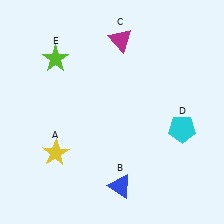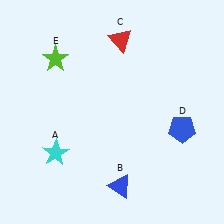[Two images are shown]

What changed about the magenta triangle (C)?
In Image 1, C is magenta. In Image 2, it changed to red.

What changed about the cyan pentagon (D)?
In Image 1, D is cyan. In Image 2, it changed to blue.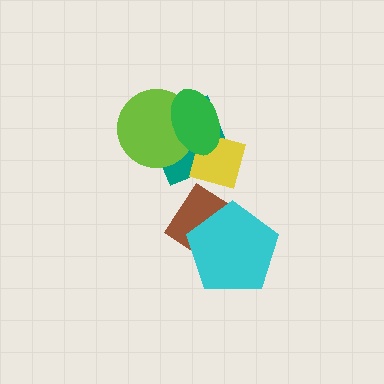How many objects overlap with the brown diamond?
1 object overlaps with the brown diamond.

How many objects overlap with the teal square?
3 objects overlap with the teal square.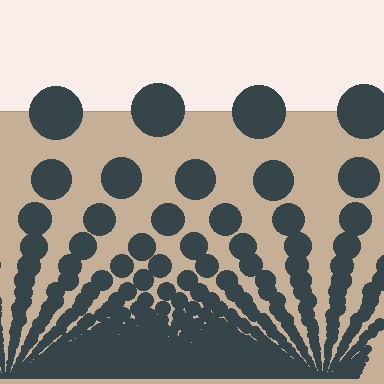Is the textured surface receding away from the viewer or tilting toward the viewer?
The surface appears to tilt toward the viewer. Texture elements get larger and sparser toward the top.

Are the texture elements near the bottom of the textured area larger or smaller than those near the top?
Smaller. The gradient is inverted — elements near the bottom are smaller and denser.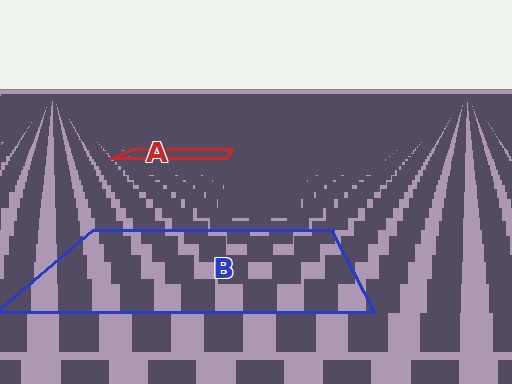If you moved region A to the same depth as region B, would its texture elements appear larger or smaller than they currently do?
They would appear larger. At a closer depth, the same texture elements are projected at a bigger on-screen size.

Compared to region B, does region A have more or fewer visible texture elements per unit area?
Region A has more texture elements per unit area — they are packed more densely because it is farther away.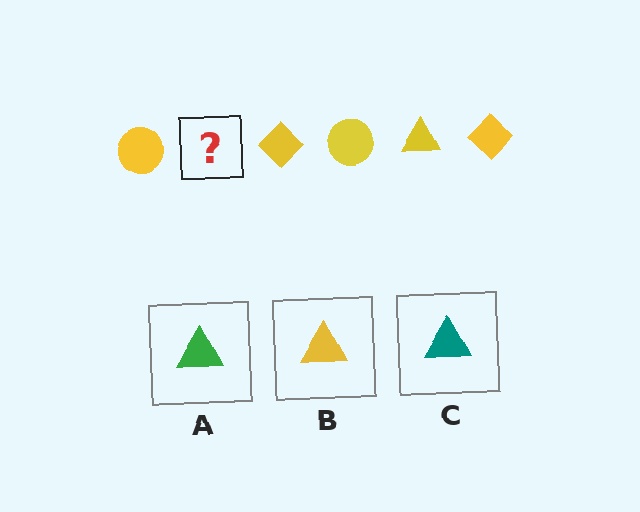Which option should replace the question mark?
Option B.